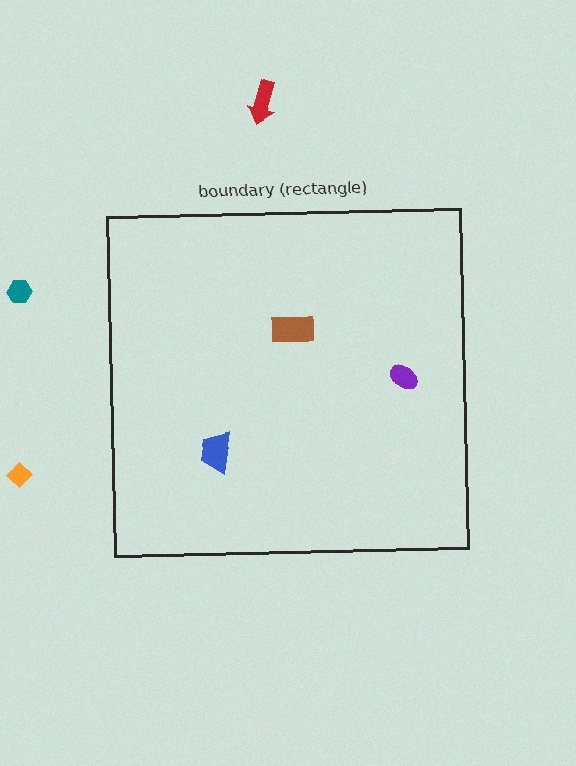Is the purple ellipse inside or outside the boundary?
Inside.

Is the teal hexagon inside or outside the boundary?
Outside.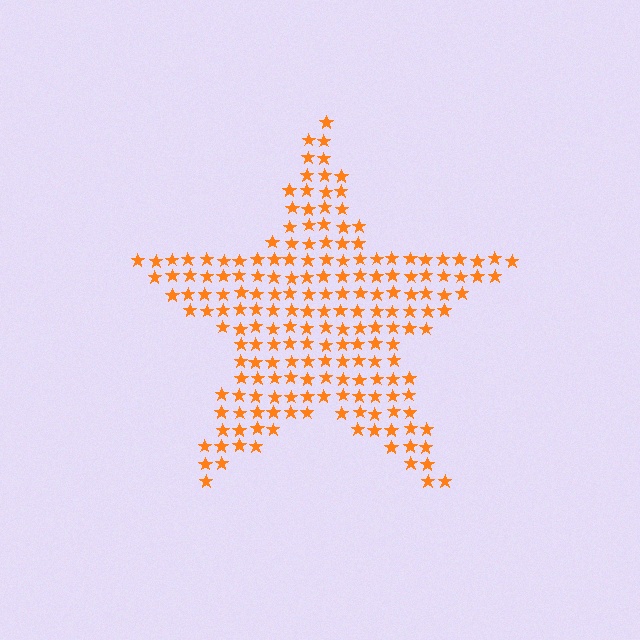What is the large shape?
The large shape is a star.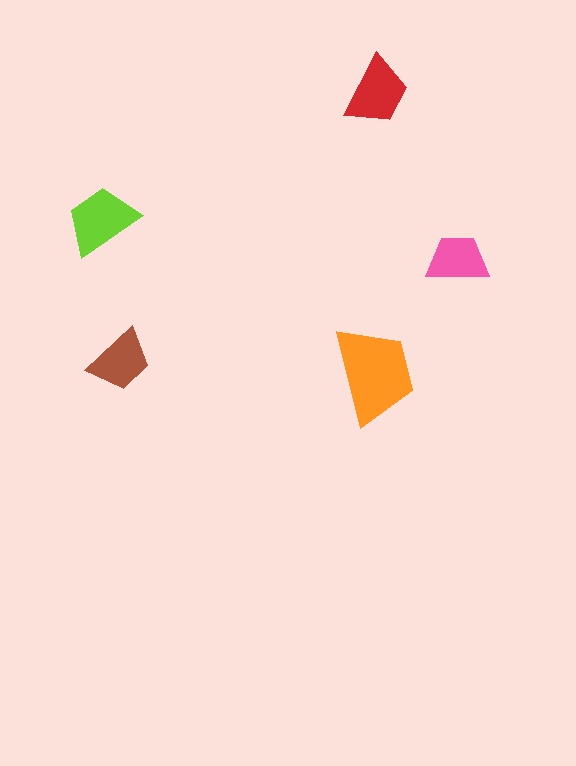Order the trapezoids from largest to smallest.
the orange one, the lime one, the red one, the brown one, the pink one.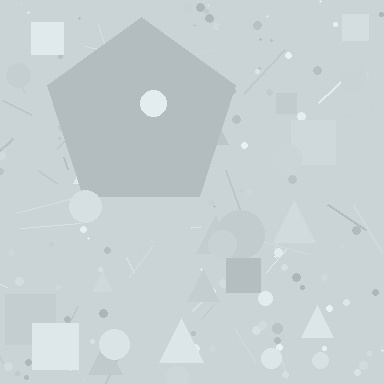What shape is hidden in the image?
A pentagon is hidden in the image.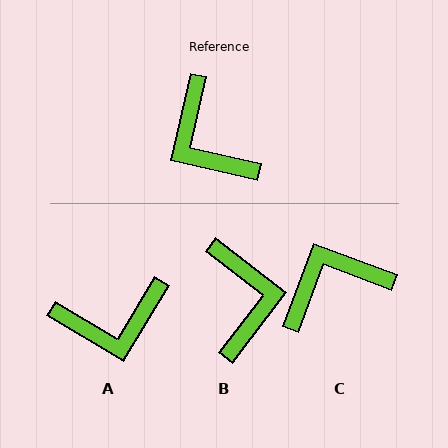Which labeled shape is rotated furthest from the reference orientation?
B, about 155 degrees away.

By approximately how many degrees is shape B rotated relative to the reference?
Approximately 155 degrees counter-clockwise.